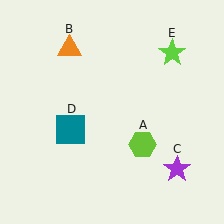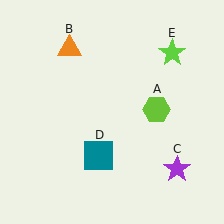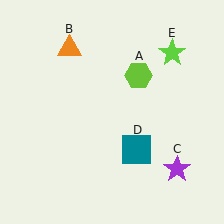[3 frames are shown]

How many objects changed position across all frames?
2 objects changed position: lime hexagon (object A), teal square (object D).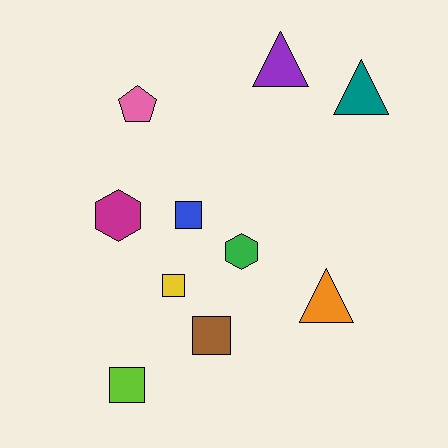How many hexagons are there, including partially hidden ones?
There are 2 hexagons.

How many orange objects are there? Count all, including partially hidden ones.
There is 1 orange object.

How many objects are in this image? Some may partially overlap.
There are 10 objects.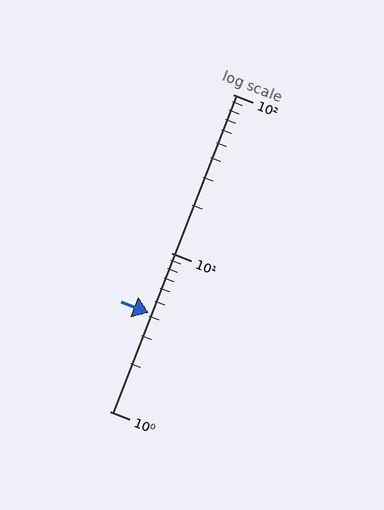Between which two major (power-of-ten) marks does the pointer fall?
The pointer is between 1 and 10.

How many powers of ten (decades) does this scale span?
The scale spans 2 decades, from 1 to 100.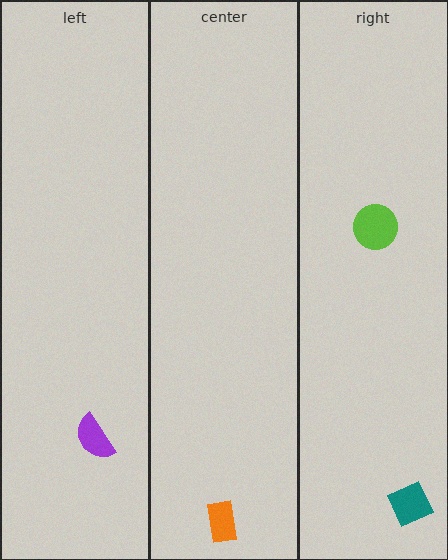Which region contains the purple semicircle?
The left region.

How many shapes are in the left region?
1.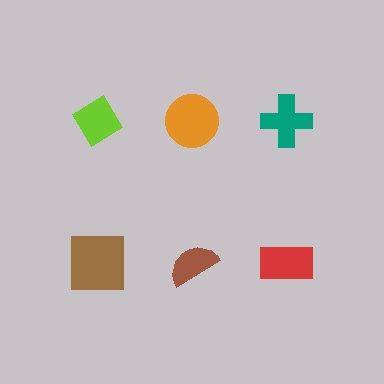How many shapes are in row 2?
3 shapes.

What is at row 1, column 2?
An orange circle.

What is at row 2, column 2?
A brown semicircle.